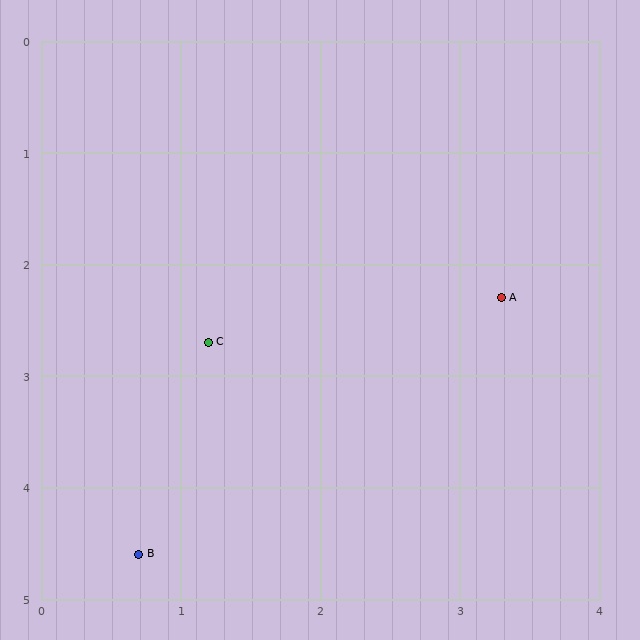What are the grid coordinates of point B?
Point B is at approximately (0.7, 4.6).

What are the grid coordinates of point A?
Point A is at approximately (3.3, 2.3).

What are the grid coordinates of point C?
Point C is at approximately (1.2, 2.7).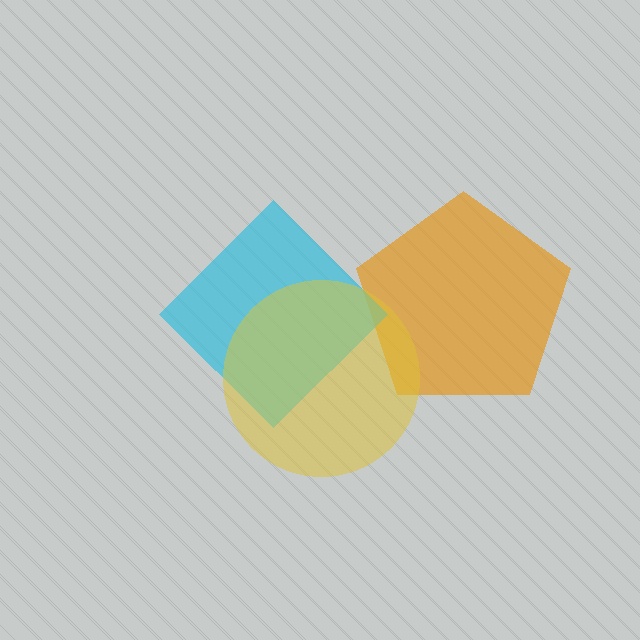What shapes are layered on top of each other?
The layered shapes are: an orange pentagon, a cyan diamond, a yellow circle.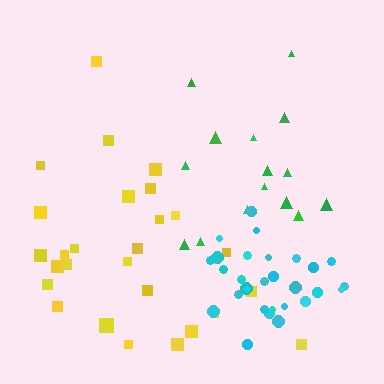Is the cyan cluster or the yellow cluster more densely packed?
Cyan.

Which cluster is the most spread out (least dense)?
Green.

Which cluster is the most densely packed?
Cyan.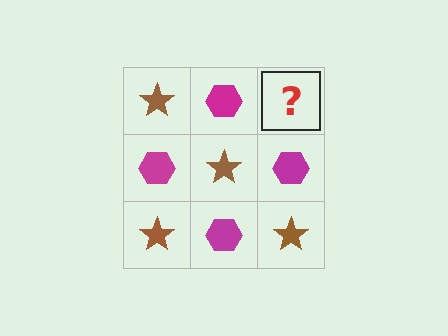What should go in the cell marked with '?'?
The missing cell should contain a brown star.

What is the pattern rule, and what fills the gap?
The rule is that it alternates brown star and magenta hexagon in a checkerboard pattern. The gap should be filled with a brown star.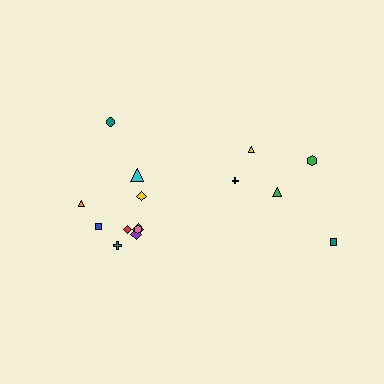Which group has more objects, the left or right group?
The left group.